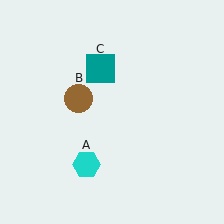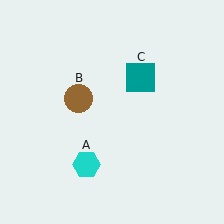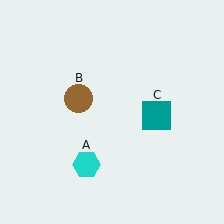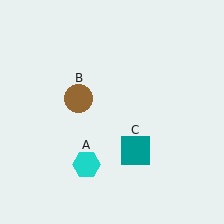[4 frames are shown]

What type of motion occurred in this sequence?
The teal square (object C) rotated clockwise around the center of the scene.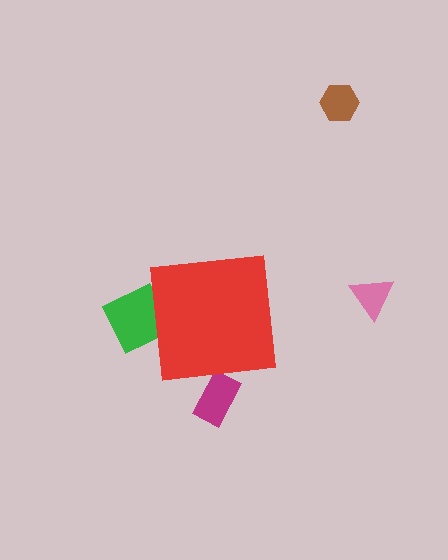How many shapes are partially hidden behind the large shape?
2 shapes are partially hidden.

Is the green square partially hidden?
Yes, the green square is partially hidden behind the red square.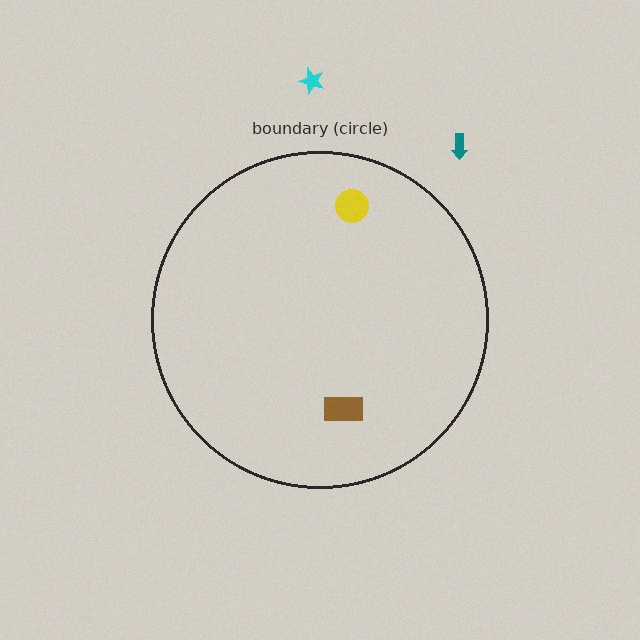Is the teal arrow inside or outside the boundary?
Outside.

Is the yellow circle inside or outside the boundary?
Inside.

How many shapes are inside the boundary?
2 inside, 2 outside.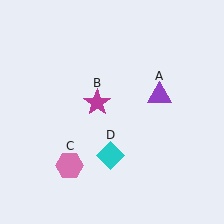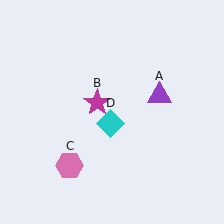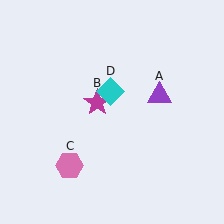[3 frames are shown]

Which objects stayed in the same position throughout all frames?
Purple triangle (object A) and magenta star (object B) and pink hexagon (object C) remained stationary.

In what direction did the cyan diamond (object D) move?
The cyan diamond (object D) moved up.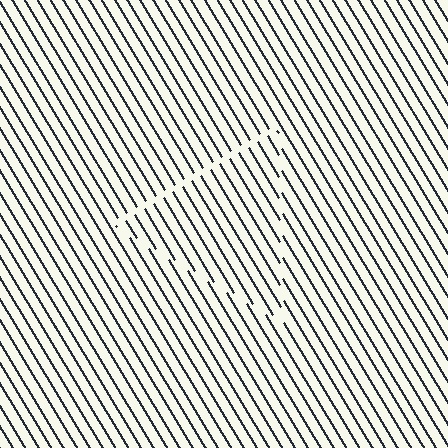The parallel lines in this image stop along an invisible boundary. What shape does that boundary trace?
An illusory triangle. The interior of the shape contains the same grating, shifted by half a period — the contour is defined by the phase discontinuity where line-ends from the inner and outer gratings abut.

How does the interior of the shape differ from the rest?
The interior of the shape contains the same grating, shifted by half a period — the contour is defined by the phase discontinuity where line-ends from the inner and outer gratings abut.